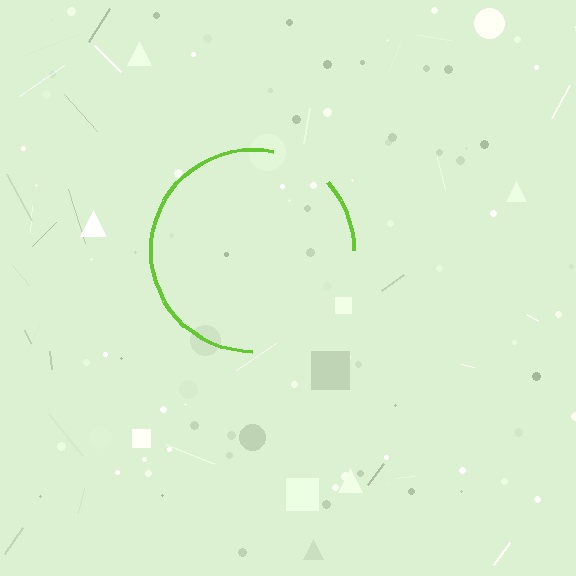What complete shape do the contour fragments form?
The contour fragments form a circle.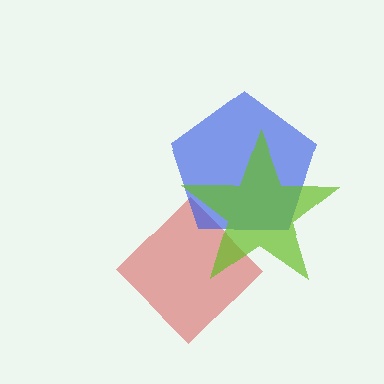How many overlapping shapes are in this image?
There are 3 overlapping shapes in the image.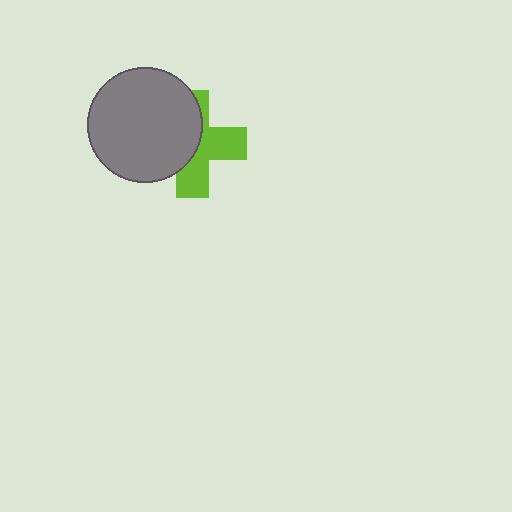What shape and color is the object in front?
The object in front is a gray circle.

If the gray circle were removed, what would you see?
You would see the complete lime cross.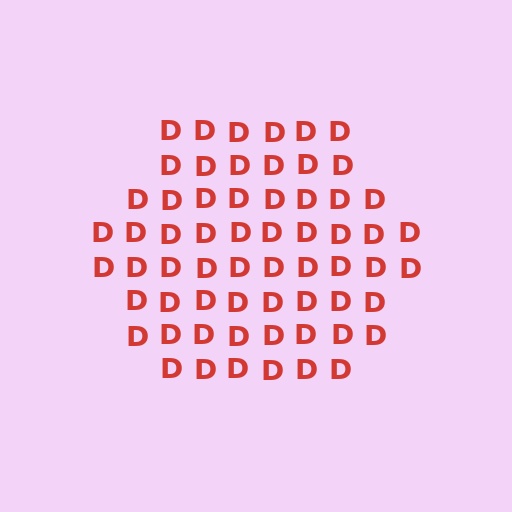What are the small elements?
The small elements are letter D's.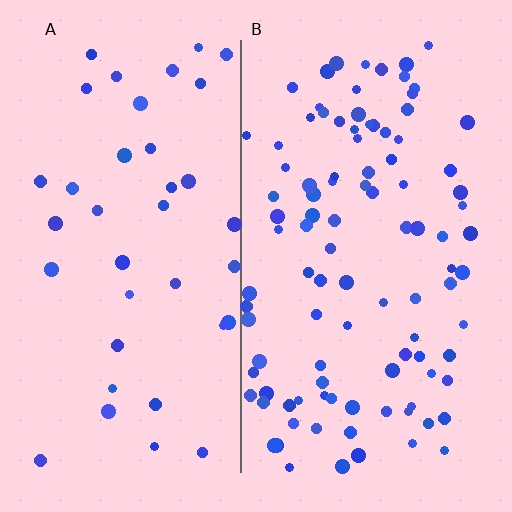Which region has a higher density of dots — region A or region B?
B (the right).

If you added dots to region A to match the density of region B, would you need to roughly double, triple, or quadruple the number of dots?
Approximately triple.